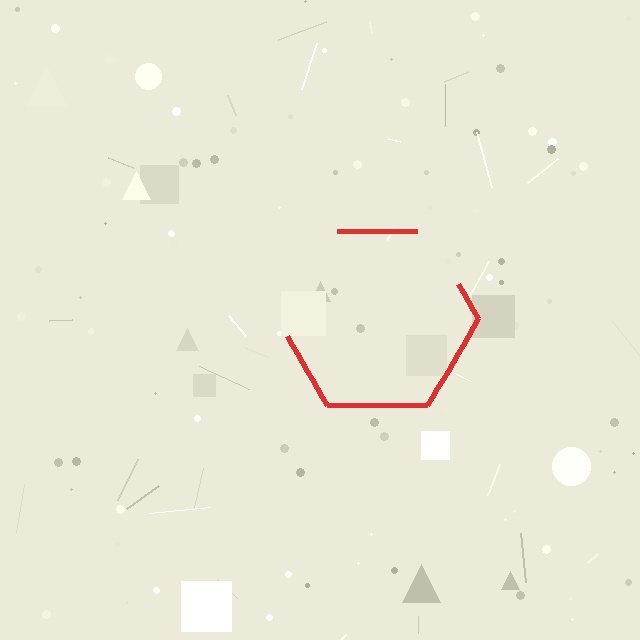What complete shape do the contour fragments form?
The contour fragments form a hexagon.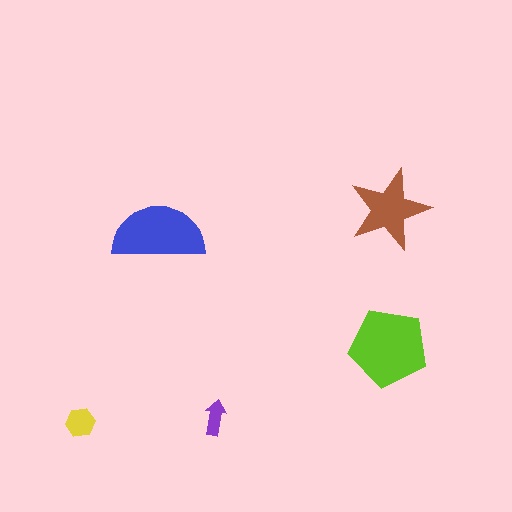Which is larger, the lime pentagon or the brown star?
The lime pentagon.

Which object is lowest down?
The yellow hexagon is bottommost.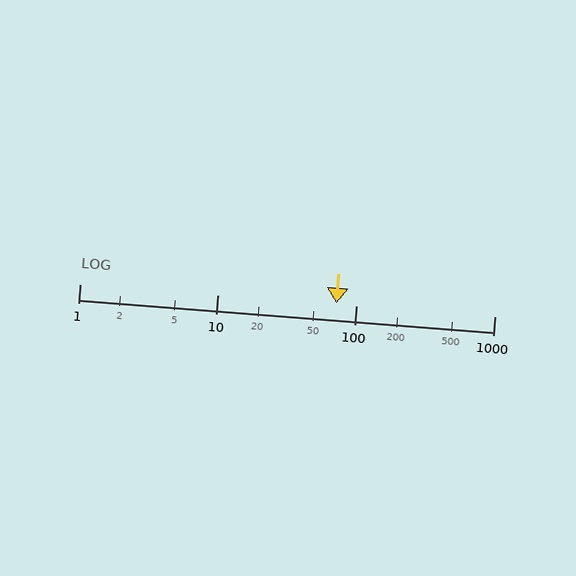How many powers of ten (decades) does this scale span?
The scale spans 3 decades, from 1 to 1000.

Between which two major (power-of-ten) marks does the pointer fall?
The pointer is between 10 and 100.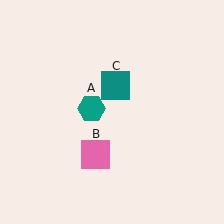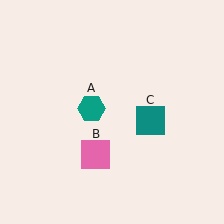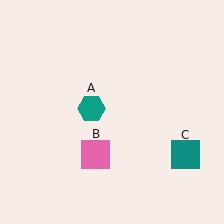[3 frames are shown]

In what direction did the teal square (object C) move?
The teal square (object C) moved down and to the right.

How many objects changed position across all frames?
1 object changed position: teal square (object C).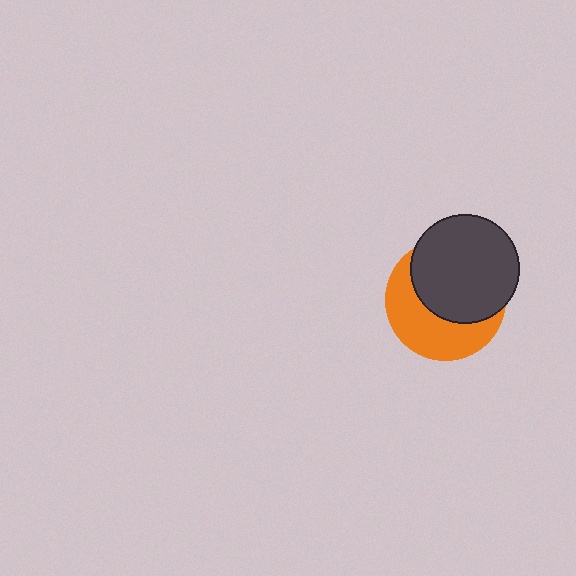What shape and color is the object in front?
The object in front is a dark gray circle.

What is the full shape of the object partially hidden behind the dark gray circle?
The partially hidden object is an orange circle.